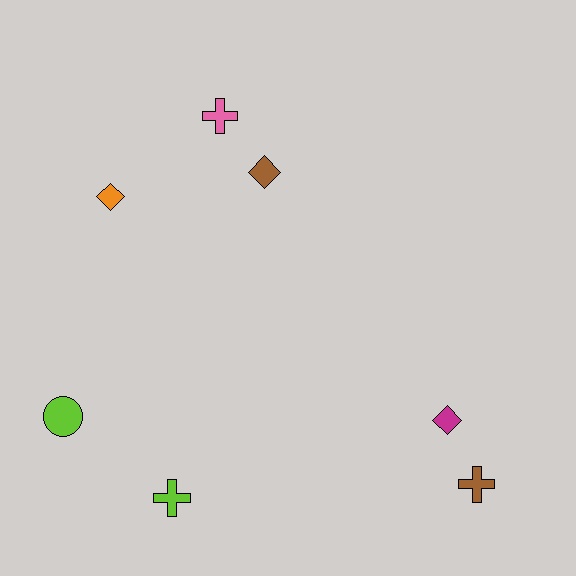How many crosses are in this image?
There are 3 crosses.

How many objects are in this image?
There are 7 objects.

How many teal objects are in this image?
There are no teal objects.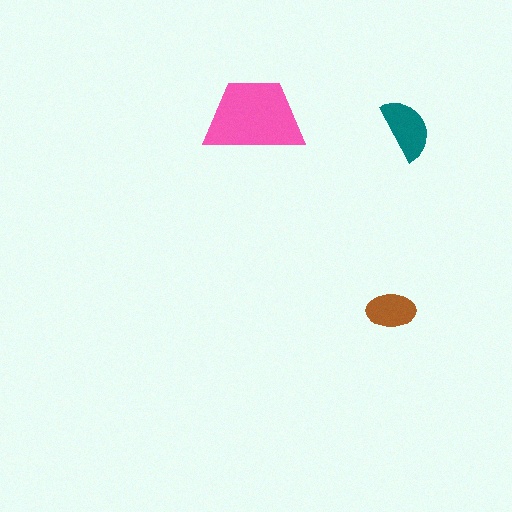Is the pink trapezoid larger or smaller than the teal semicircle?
Larger.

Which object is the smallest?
The brown ellipse.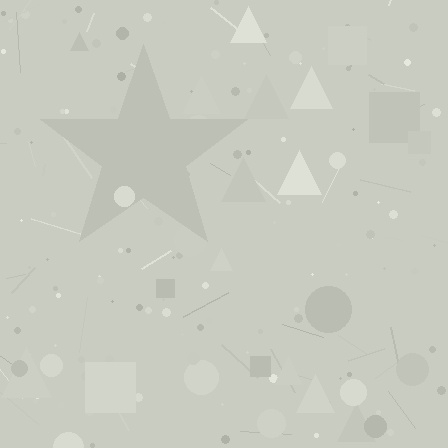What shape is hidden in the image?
A star is hidden in the image.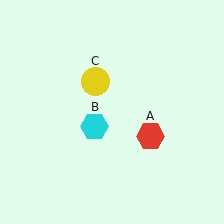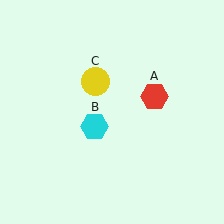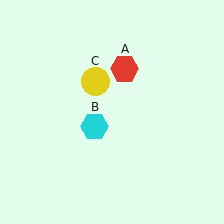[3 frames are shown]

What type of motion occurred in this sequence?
The red hexagon (object A) rotated counterclockwise around the center of the scene.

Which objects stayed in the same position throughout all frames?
Cyan hexagon (object B) and yellow circle (object C) remained stationary.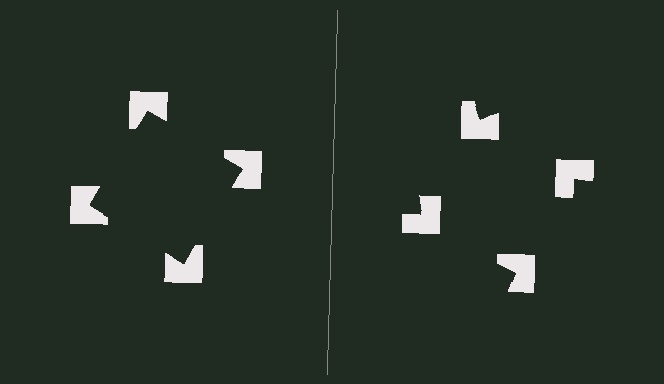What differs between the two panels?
The notched squares are positioned identically on both sides; only the wedge orientations differ. On the left they align to a square; on the right they are misaligned.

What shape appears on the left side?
An illusory square.